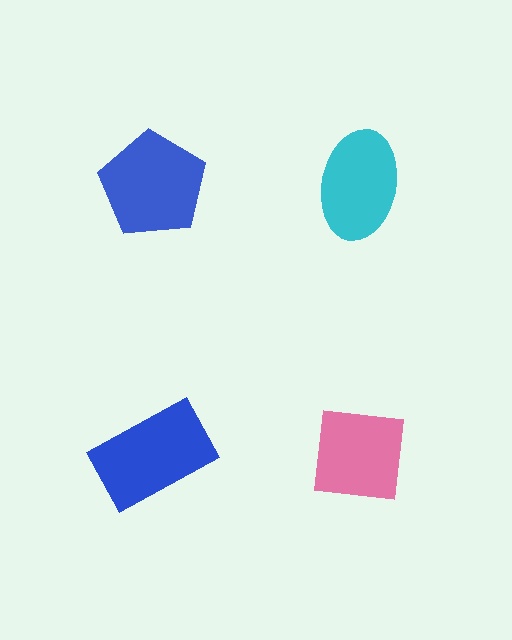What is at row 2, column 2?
A pink square.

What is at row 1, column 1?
A blue pentagon.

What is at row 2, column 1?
A blue rectangle.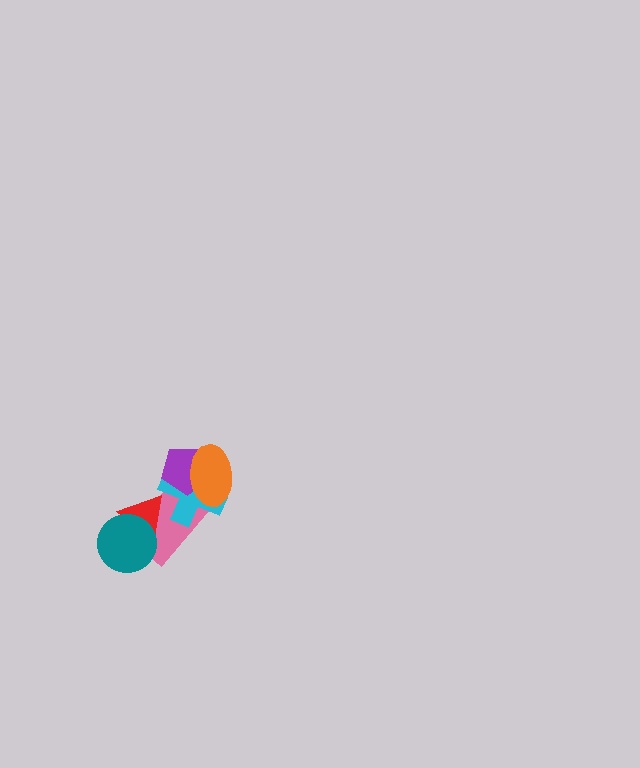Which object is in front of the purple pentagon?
The orange ellipse is in front of the purple pentagon.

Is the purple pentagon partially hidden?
Yes, it is partially covered by another shape.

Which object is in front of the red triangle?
The teal circle is in front of the red triangle.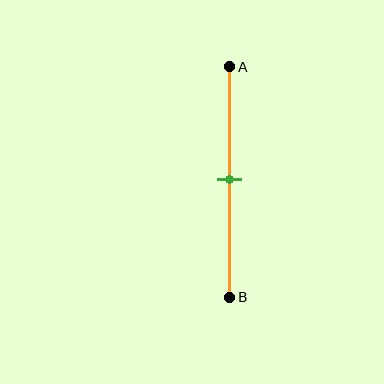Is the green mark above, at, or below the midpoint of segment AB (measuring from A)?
The green mark is approximately at the midpoint of segment AB.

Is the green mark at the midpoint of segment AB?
Yes, the mark is approximately at the midpoint.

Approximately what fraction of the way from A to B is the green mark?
The green mark is approximately 50% of the way from A to B.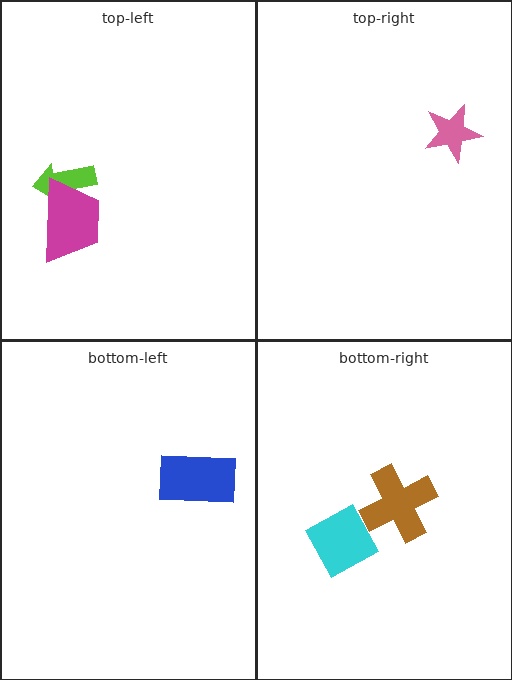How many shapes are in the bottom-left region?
1.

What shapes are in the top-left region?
The lime arrow, the magenta trapezoid.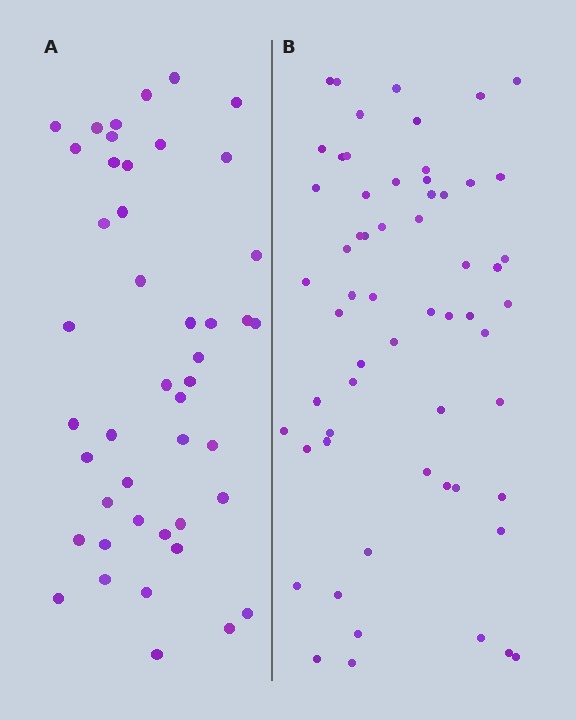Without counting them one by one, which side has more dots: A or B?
Region B (the right region) has more dots.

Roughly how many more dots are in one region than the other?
Region B has approximately 15 more dots than region A.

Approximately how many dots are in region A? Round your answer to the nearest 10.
About 40 dots. (The exact count is 45, which rounds to 40.)